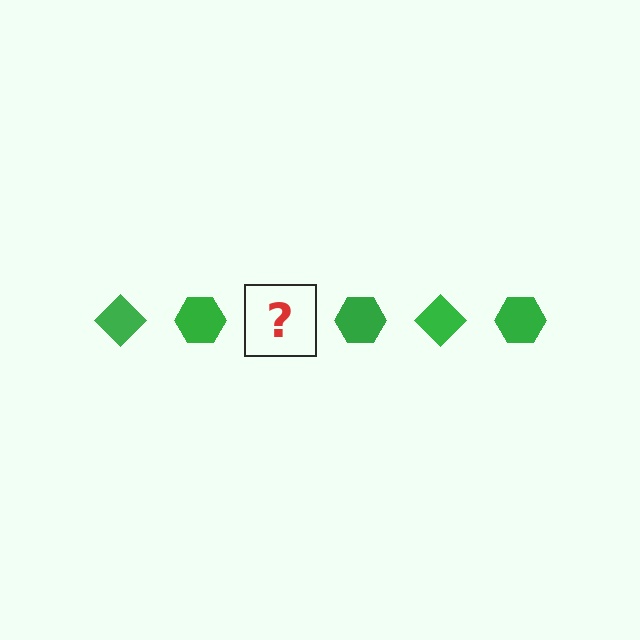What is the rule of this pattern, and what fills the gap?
The rule is that the pattern cycles through diamond, hexagon shapes in green. The gap should be filled with a green diamond.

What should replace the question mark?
The question mark should be replaced with a green diamond.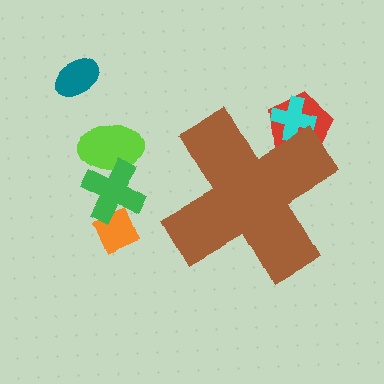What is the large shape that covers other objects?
A brown cross.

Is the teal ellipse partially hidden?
No, the teal ellipse is fully visible.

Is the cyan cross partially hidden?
Yes, the cyan cross is partially hidden behind the brown cross.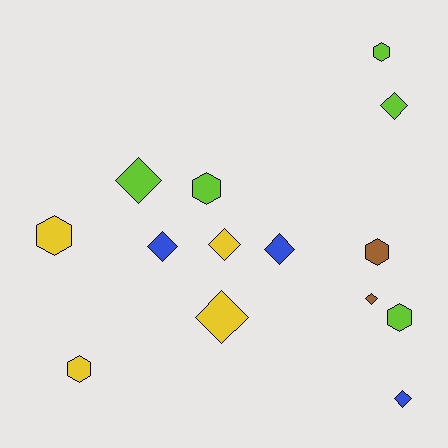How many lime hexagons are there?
There are 3 lime hexagons.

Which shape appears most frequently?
Diamond, with 8 objects.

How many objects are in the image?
There are 14 objects.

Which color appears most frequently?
Lime, with 5 objects.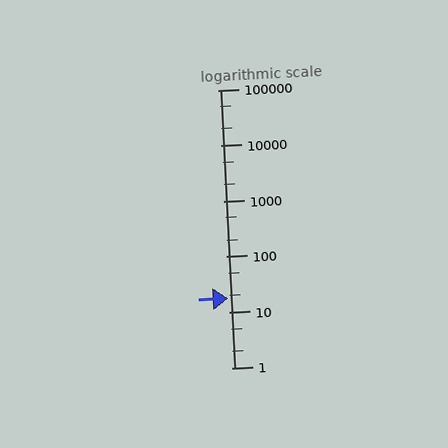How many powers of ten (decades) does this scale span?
The scale spans 5 decades, from 1 to 100000.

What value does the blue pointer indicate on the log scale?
The pointer indicates approximately 18.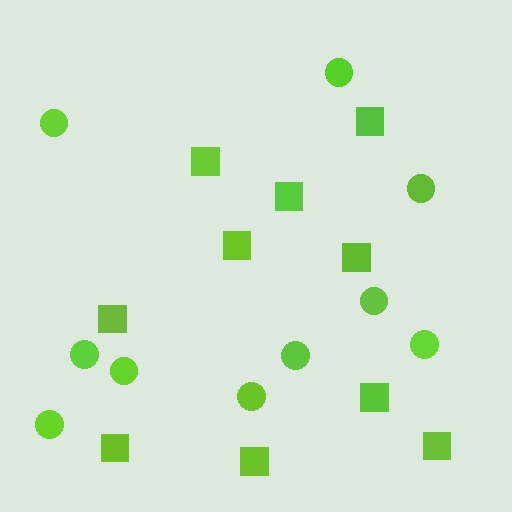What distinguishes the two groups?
There are 2 groups: one group of squares (10) and one group of circles (10).